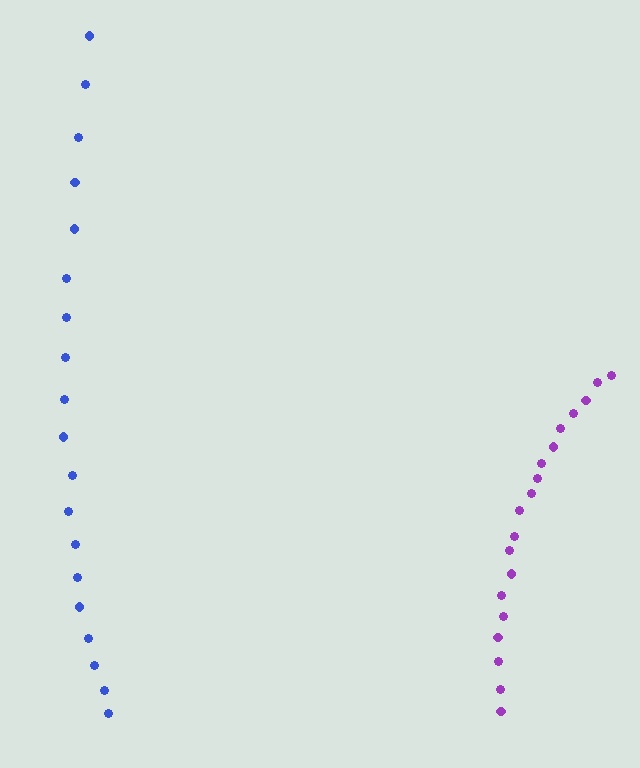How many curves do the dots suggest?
There are 2 distinct paths.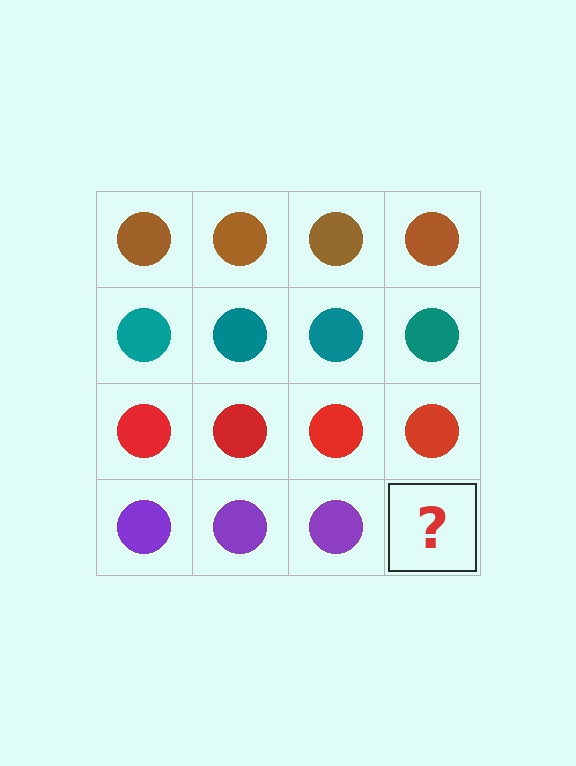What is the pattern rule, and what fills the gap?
The rule is that each row has a consistent color. The gap should be filled with a purple circle.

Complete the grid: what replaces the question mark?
The question mark should be replaced with a purple circle.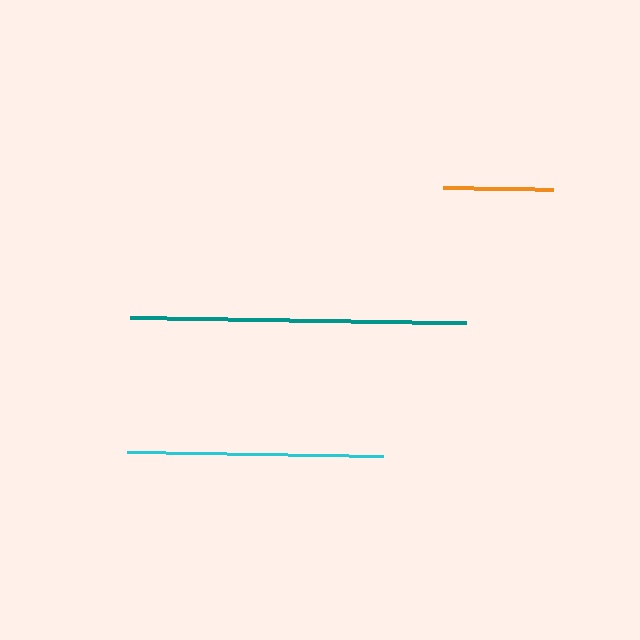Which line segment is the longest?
The teal line is the longest at approximately 336 pixels.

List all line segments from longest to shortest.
From longest to shortest: teal, cyan, orange.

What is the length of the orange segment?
The orange segment is approximately 109 pixels long.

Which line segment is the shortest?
The orange line is the shortest at approximately 109 pixels.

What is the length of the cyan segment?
The cyan segment is approximately 256 pixels long.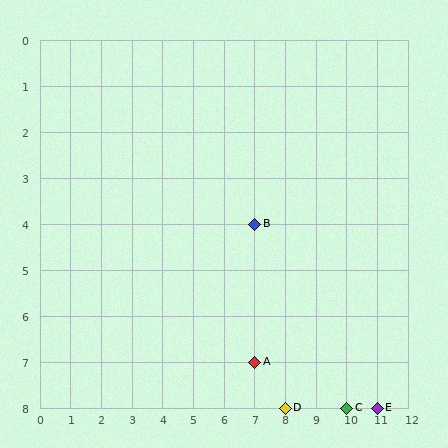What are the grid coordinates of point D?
Point D is at grid coordinates (8, 8).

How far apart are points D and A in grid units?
Points D and A are 1 column and 1 row apart (about 1.4 grid units diagonally).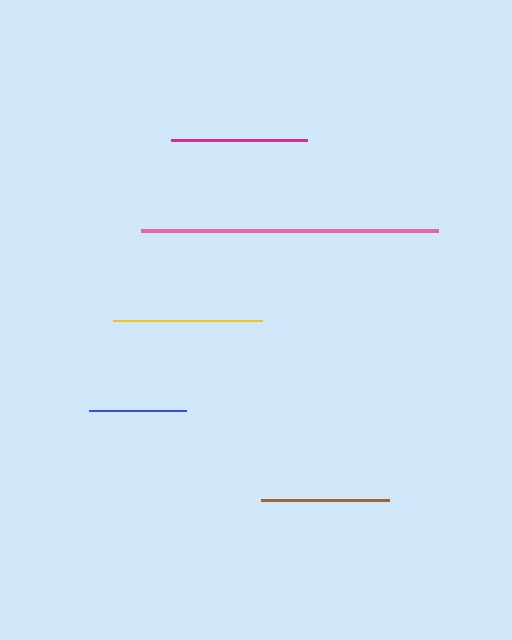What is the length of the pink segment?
The pink segment is approximately 296 pixels long.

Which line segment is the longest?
The pink line is the longest at approximately 296 pixels.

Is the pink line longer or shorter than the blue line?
The pink line is longer than the blue line.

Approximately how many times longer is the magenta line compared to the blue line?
The magenta line is approximately 1.4 times the length of the blue line.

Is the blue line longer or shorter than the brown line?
The brown line is longer than the blue line.